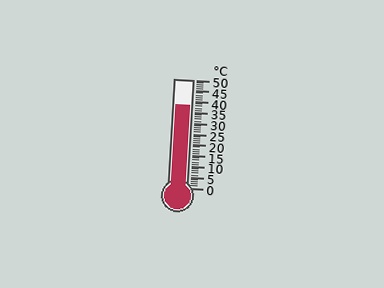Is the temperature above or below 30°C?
The temperature is above 30°C.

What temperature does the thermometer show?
The thermometer shows approximately 38°C.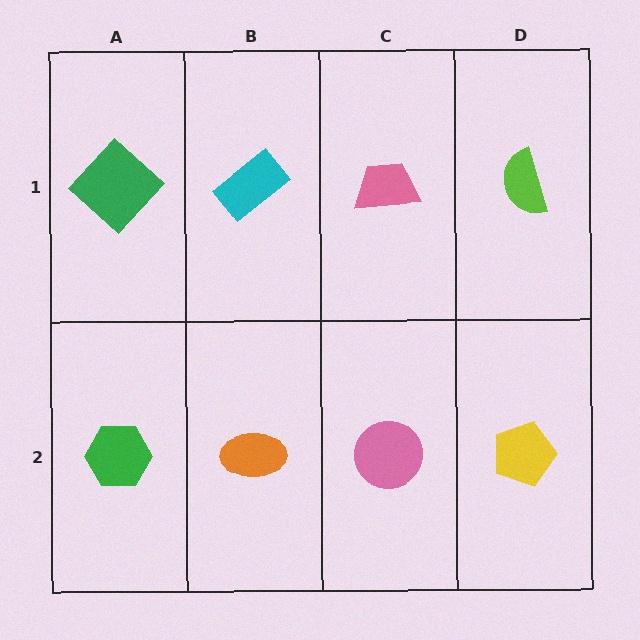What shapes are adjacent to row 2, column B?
A cyan rectangle (row 1, column B), a green hexagon (row 2, column A), a pink circle (row 2, column C).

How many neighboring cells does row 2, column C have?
3.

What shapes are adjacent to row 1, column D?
A yellow pentagon (row 2, column D), a pink trapezoid (row 1, column C).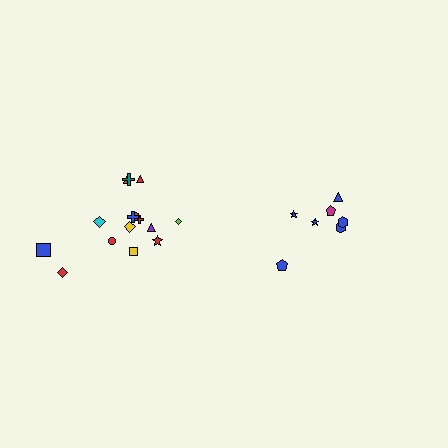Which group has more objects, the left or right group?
The left group.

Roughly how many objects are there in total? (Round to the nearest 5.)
Roughly 20 objects in total.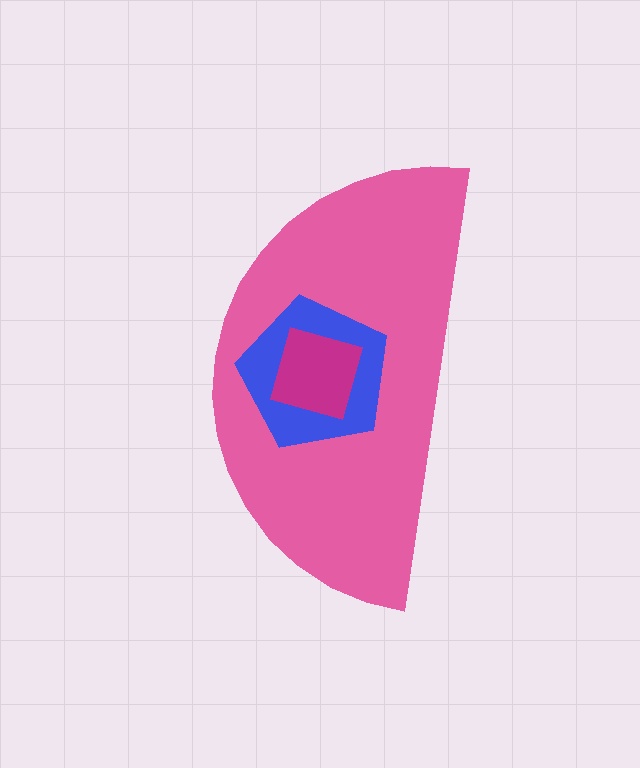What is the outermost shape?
The pink semicircle.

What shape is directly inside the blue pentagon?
The magenta diamond.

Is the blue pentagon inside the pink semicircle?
Yes.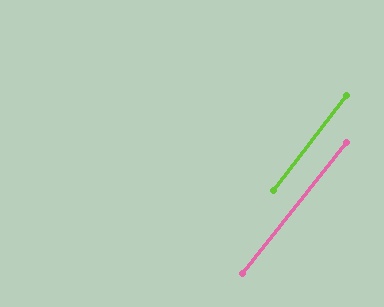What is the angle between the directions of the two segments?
Approximately 1 degree.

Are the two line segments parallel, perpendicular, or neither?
Parallel — their directions differ by only 0.9°.